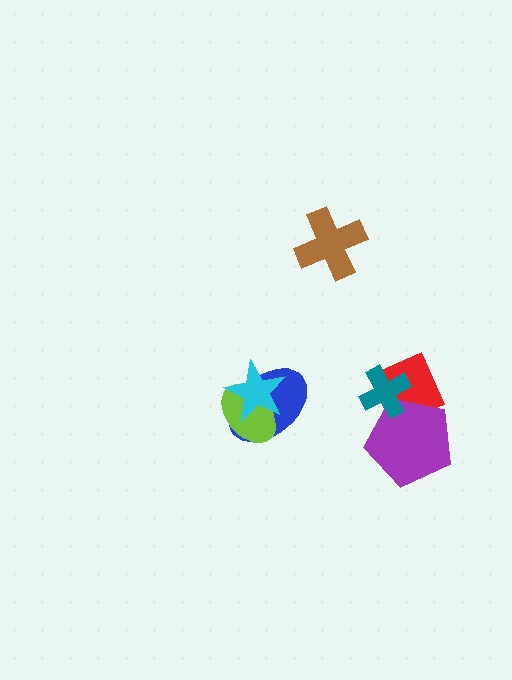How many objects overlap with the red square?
2 objects overlap with the red square.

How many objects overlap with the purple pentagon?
2 objects overlap with the purple pentagon.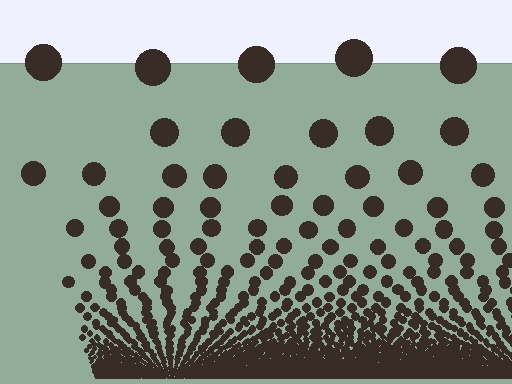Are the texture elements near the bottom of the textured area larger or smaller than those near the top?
Smaller. The gradient is inverted — elements near the bottom are smaller and denser.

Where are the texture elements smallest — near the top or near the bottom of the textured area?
Near the bottom.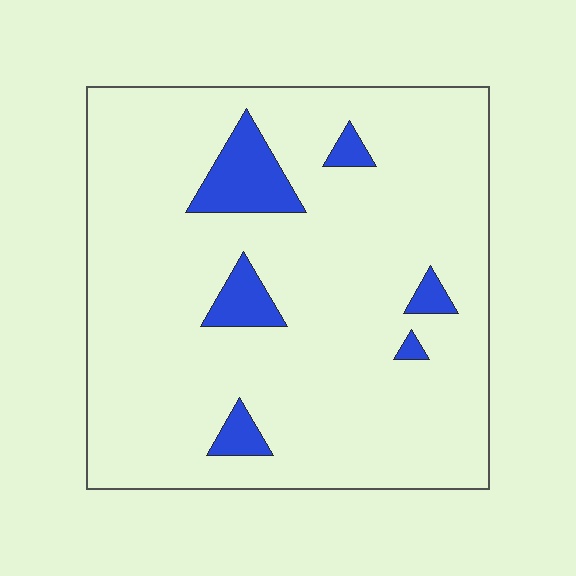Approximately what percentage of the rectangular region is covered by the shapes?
Approximately 10%.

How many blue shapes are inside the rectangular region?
6.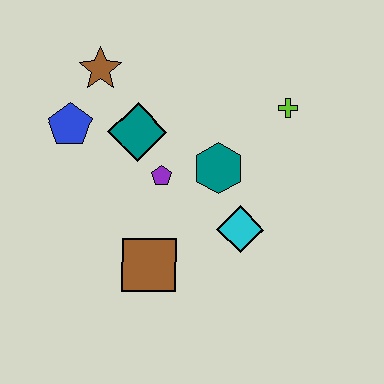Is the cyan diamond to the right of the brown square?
Yes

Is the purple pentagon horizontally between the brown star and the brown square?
No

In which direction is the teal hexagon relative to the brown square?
The teal hexagon is above the brown square.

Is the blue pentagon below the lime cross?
Yes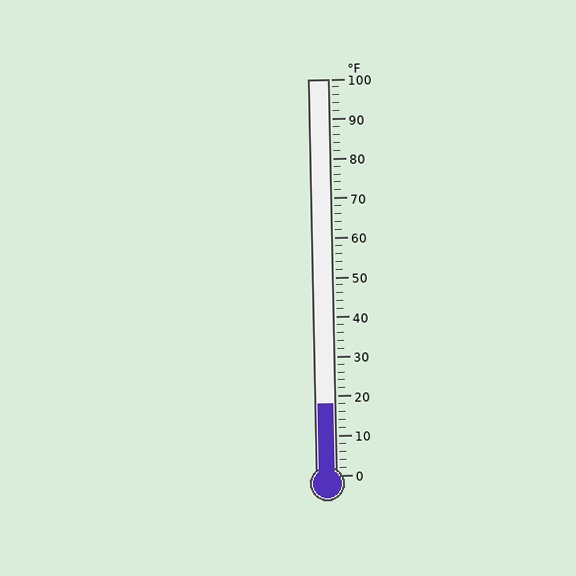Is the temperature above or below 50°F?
The temperature is below 50°F.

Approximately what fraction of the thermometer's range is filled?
The thermometer is filled to approximately 20% of its range.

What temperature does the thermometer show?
The thermometer shows approximately 18°F.